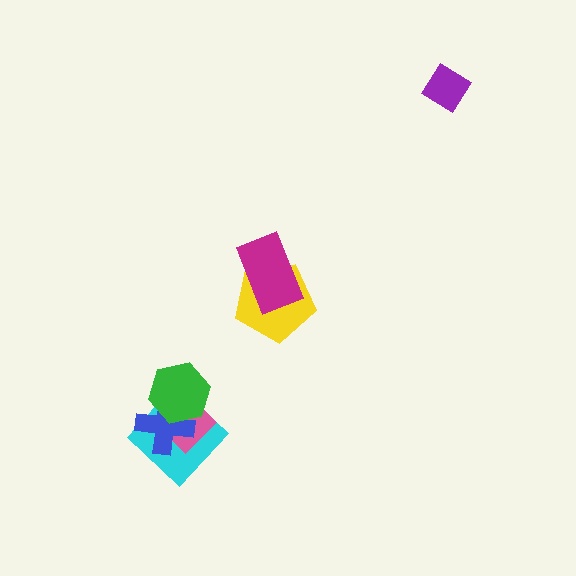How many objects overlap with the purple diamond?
0 objects overlap with the purple diamond.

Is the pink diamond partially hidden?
Yes, it is partially covered by another shape.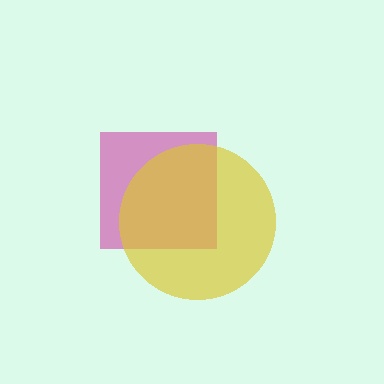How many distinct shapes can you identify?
There are 2 distinct shapes: a magenta square, a yellow circle.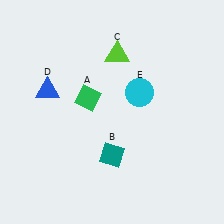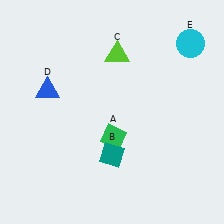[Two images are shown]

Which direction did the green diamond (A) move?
The green diamond (A) moved down.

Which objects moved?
The objects that moved are: the green diamond (A), the cyan circle (E).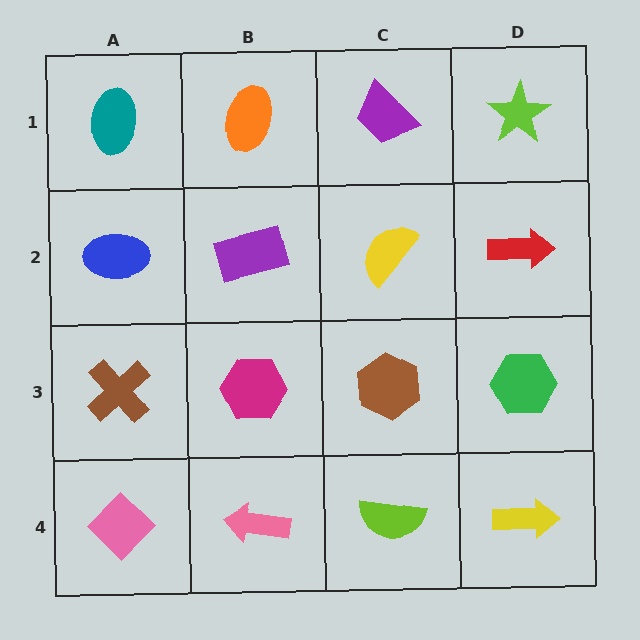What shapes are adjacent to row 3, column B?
A purple rectangle (row 2, column B), a pink arrow (row 4, column B), a brown cross (row 3, column A), a brown hexagon (row 3, column C).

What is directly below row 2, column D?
A green hexagon.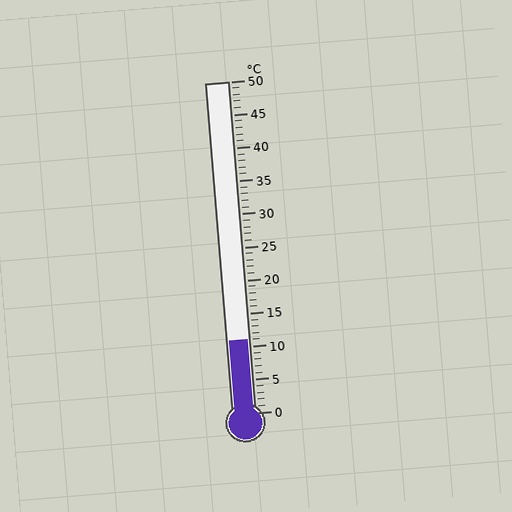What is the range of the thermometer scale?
The thermometer scale ranges from 0°C to 50°C.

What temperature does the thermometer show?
The thermometer shows approximately 11°C.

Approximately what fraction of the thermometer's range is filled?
The thermometer is filled to approximately 20% of its range.